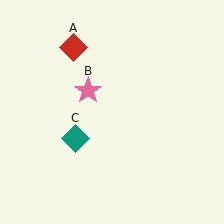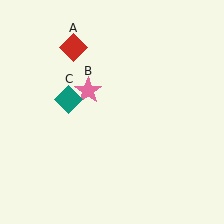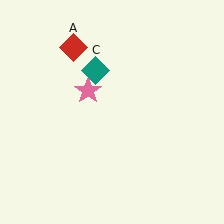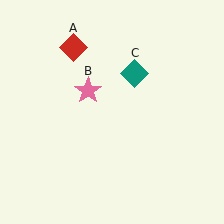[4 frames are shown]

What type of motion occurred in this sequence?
The teal diamond (object C) rotated clockwise around the center of the scene.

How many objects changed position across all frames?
1 object changed position: teal diamond (object C).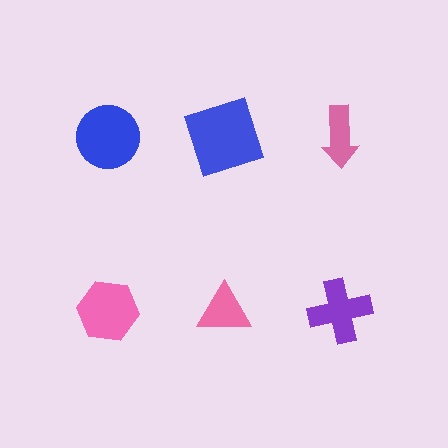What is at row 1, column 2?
A blue square.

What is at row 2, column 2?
A pink triangle.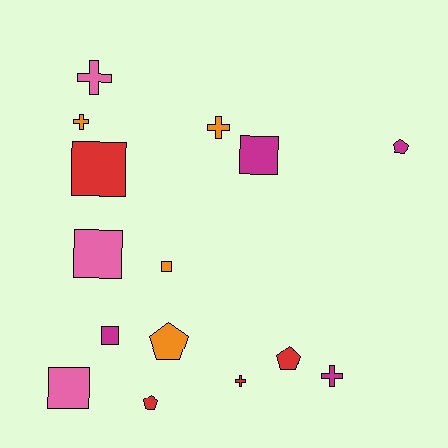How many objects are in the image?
There are 15 objects.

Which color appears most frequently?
Red, with 4 objects.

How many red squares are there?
There is 1 red square.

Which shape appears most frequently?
Square, with 6 objects.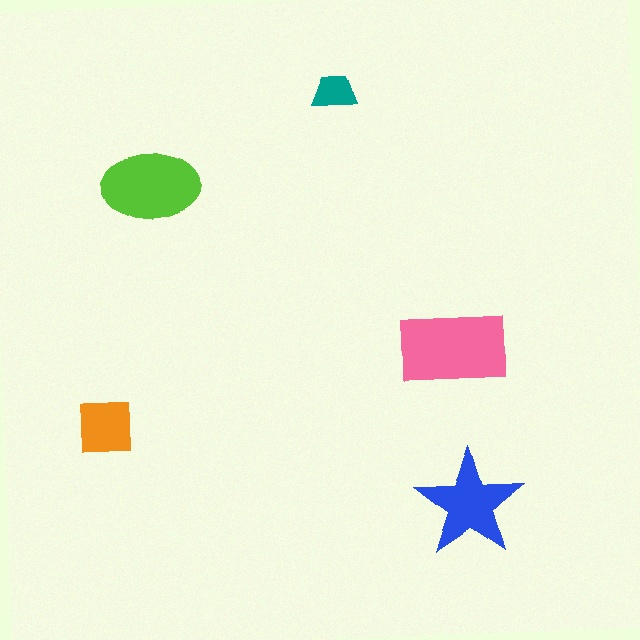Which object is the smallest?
The teal trapezoid.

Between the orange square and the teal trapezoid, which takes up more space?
The orange square.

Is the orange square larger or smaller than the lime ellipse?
Smaller.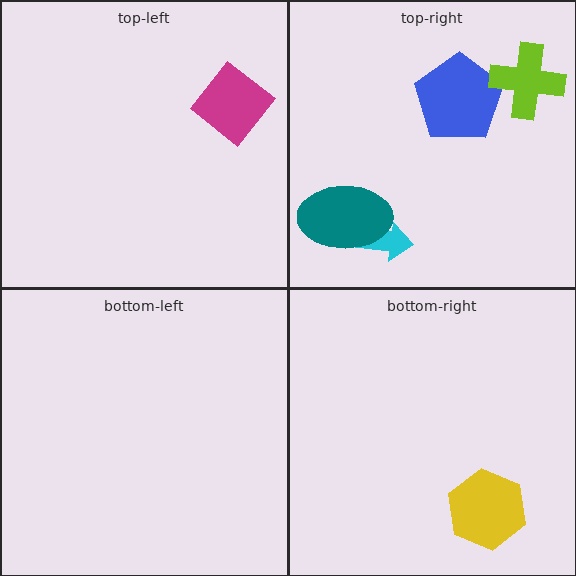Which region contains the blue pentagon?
The top-right region.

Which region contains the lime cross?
The top-right region.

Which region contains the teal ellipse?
The top-right region.